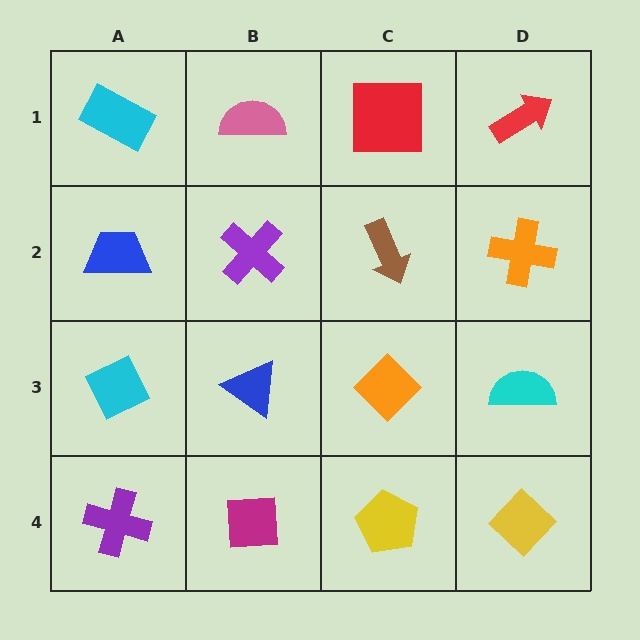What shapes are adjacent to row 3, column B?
A purple cross (row 2, column B), a magenta square (row 4, column B), a cyan diamond (row 3, column A), an orange diamond (row 3, column C).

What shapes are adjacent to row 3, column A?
A blue trapezoid (row 2, column A), a purple cross (row 4, column A), a blue triangle (row 3, column B).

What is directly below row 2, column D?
A cyan semicircle.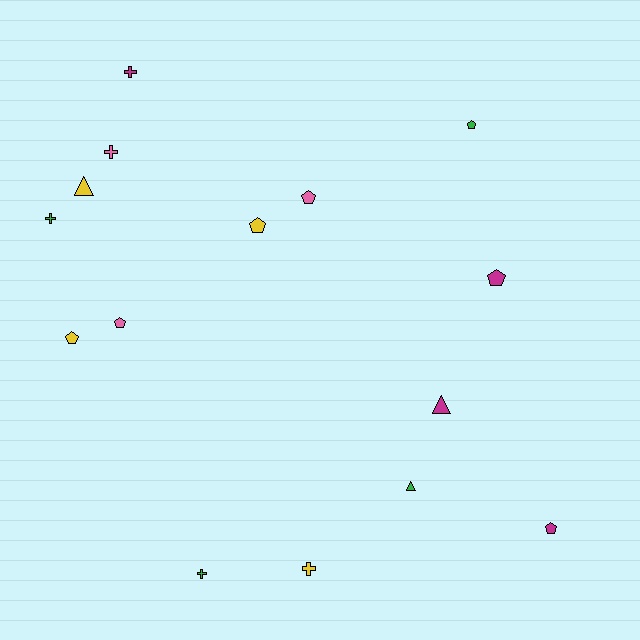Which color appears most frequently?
Yellow, with 4 objects.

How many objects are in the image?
There are 15 objects.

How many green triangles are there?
There is 1 green triangle.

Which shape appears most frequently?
Pentagon, with 7 objects.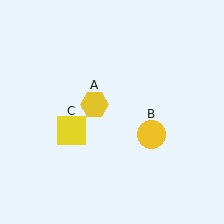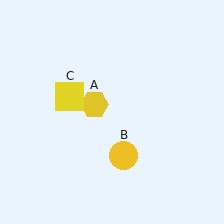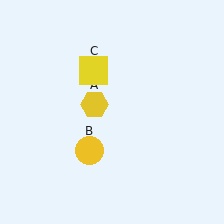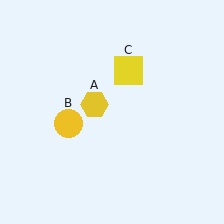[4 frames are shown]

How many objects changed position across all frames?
2 objects changed position: yellow circle (object B), yellow square (object C).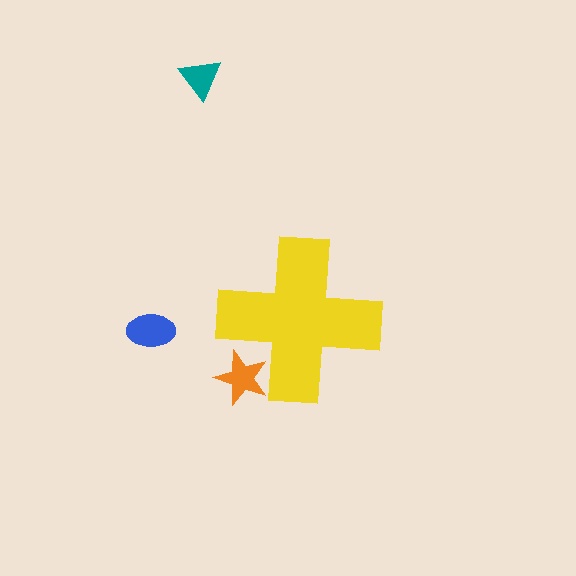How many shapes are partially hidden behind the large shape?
1 shape is partially hidden.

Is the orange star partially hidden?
Yes, the orange star is partially hidden behind the yellow cross.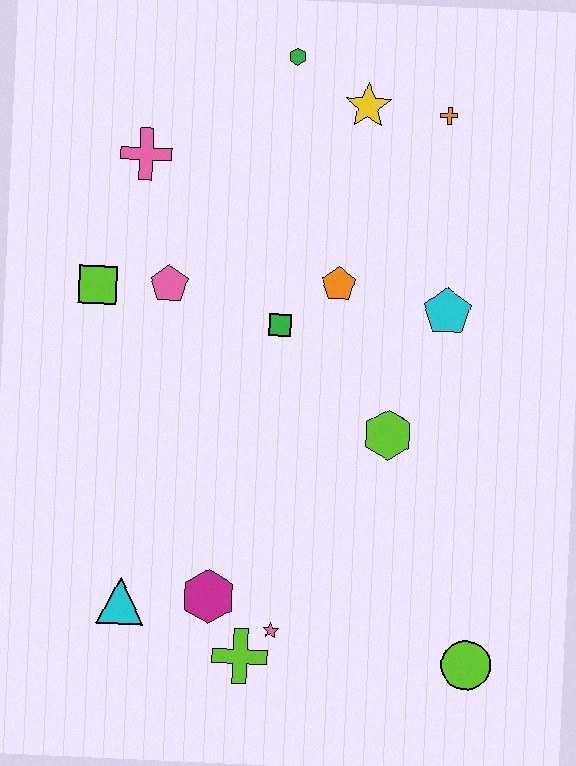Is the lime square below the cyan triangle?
No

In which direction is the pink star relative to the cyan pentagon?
The pink star is below the cyan pentagon.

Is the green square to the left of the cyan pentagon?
Yes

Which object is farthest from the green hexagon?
The lime circle is farthest from the green hexagon.